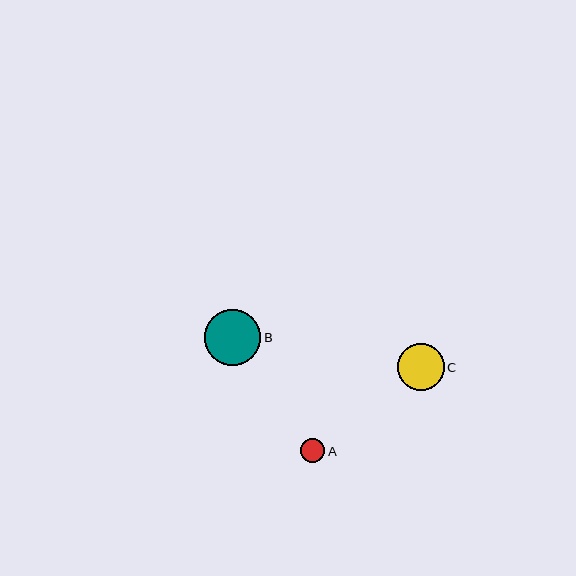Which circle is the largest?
Circle B is the largest with a size of approximately 56 pixels.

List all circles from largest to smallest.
From largest to smallest: B, C, A.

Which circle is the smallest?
Circle A is the smallest with a size of approximately 24 pixels.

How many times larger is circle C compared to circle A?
Circle C is approximately 2.0 times the size of circle A.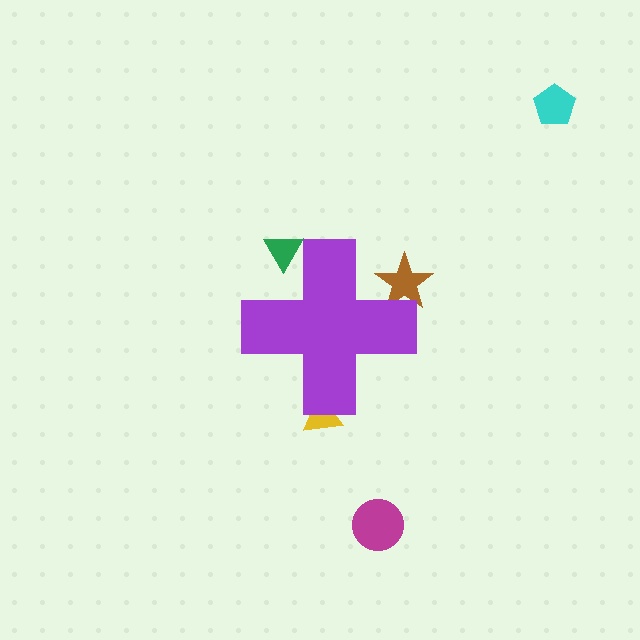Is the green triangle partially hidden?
Yes, the green triangle is partially hidden behind the purple cross.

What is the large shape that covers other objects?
A purple cross.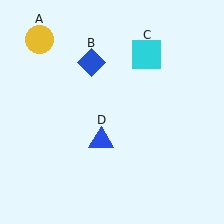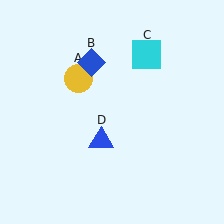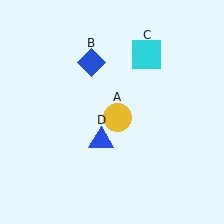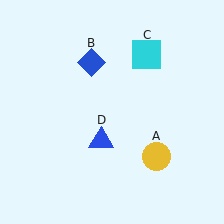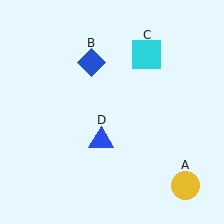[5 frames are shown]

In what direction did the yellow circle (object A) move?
The yellow circle (object A) moved down and to the right.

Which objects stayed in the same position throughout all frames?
Blue diamond (object B) and cyan square (object C) and blue triangle (object D) remained stationary.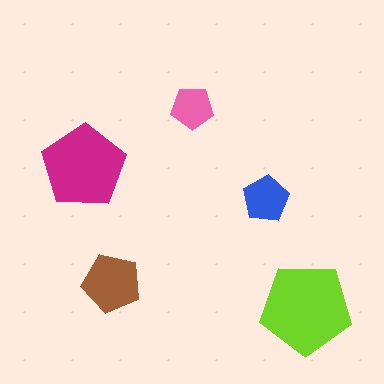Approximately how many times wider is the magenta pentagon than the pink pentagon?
About 2 times wider.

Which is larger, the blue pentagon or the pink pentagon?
The blue one.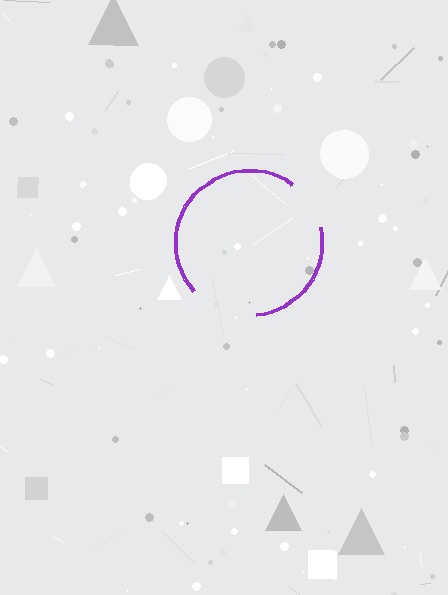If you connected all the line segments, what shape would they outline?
They would outline a circle.